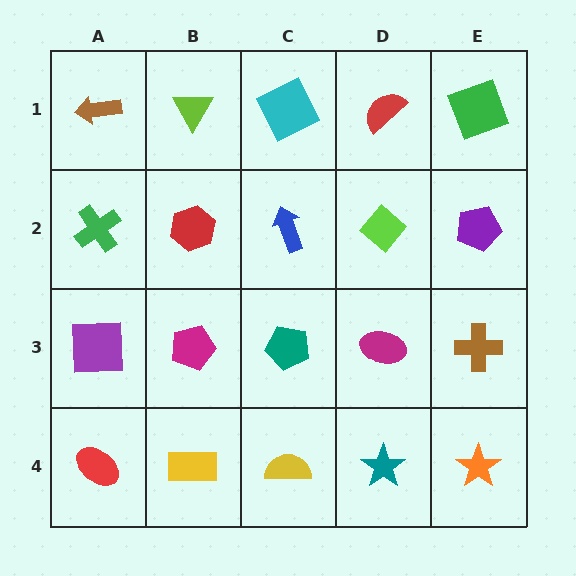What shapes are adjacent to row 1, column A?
A green cross (row 2, column A), a lime triangle (row 1, column B).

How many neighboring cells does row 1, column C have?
3.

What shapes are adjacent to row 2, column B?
A lime triangle (row 1, column B), a magenta pentagon (row 3, column B), a green cross (row 2, column A), a blue arrow (row 2, column C).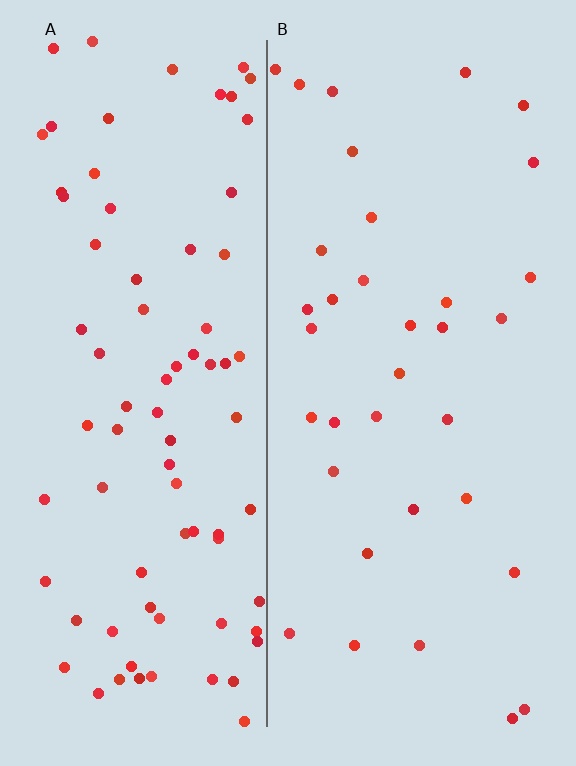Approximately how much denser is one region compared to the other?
Approximately 2.3× — region A over region B.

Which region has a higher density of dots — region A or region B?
A (the left).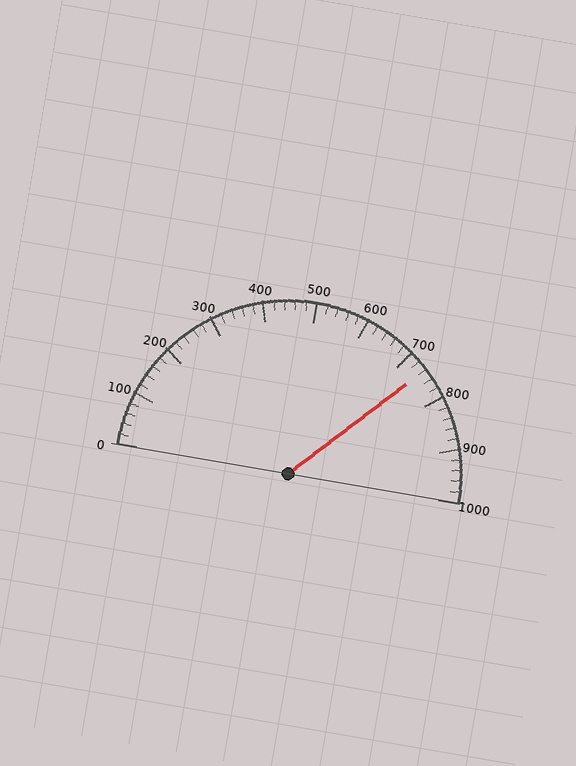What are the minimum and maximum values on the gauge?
The gauge ranges from 0 to 1000.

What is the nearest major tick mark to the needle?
The nearest major tick mark is 700.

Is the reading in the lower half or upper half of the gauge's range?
The reading is in the upper half of the range (0 to 1000).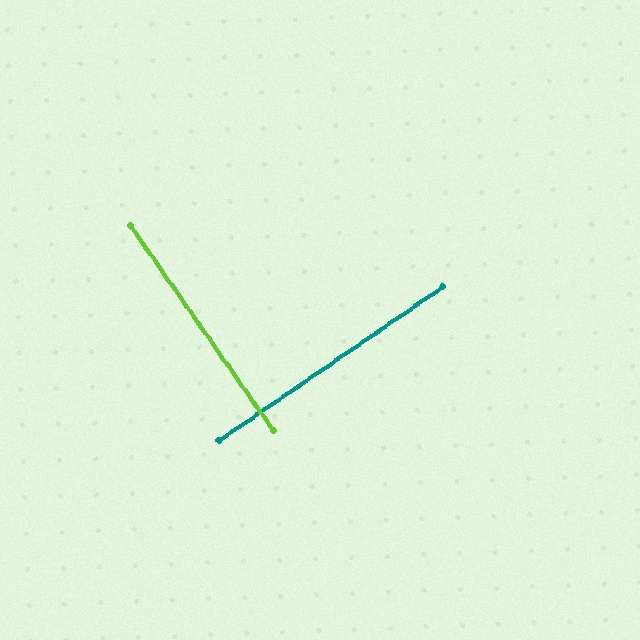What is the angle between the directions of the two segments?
Approximately 90 degrees.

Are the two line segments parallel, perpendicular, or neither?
Perpendicular — they meet at approximately 90°.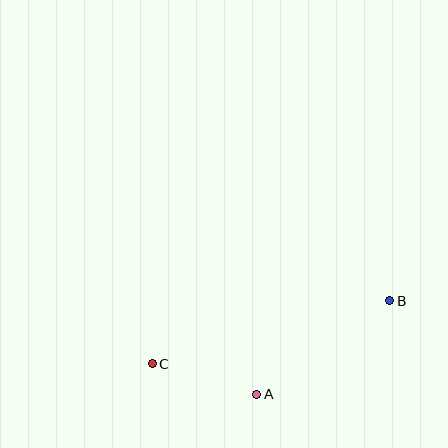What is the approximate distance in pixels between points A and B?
The distance between A and B is approximately 163 pixels.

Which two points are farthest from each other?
Points B and C are farthest from each other.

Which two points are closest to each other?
Points A and C are closest to each other.